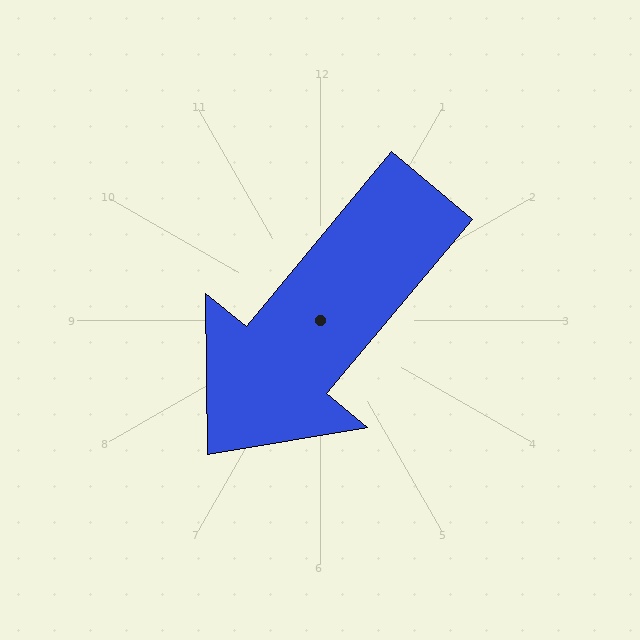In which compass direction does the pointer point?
Southwest.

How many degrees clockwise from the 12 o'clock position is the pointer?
Approximately 220 degrees.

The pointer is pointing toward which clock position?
Roughly 7 o'clock.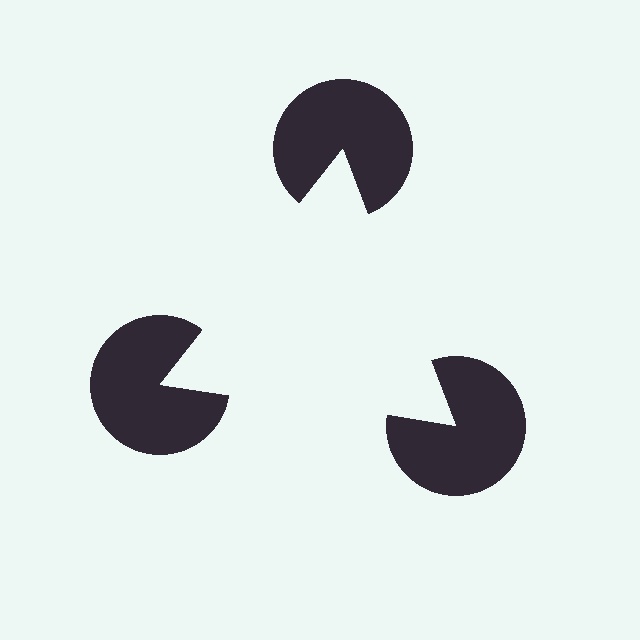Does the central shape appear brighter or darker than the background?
It typically appears slightly brighter than the background, even though no actual brightness change is drawn.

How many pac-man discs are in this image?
There are 3 — one at each vertex of the illusory triangle.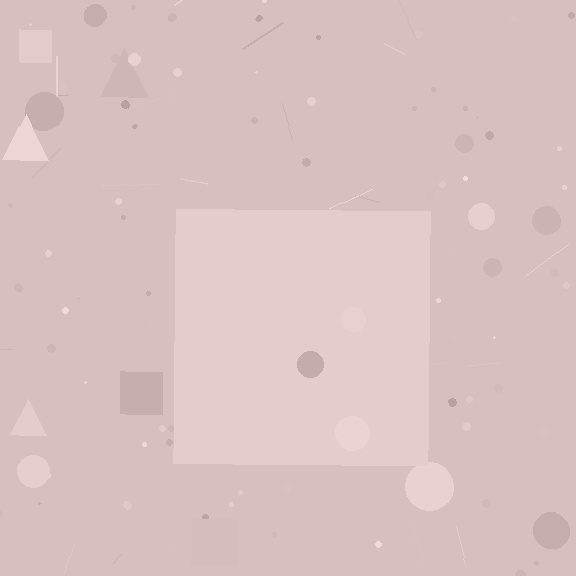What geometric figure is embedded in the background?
A square is embedded in the background.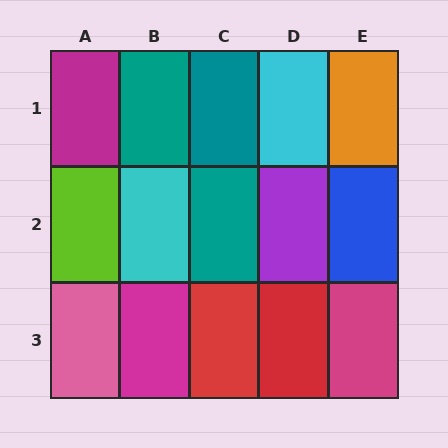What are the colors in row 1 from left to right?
Magenta, teal, teal, cyan, orange.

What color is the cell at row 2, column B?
Cyan.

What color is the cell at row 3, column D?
Red.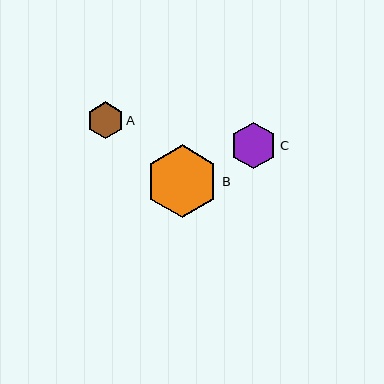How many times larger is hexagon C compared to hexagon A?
Hexagon C is approximately 1.3 times the size of hexagon A.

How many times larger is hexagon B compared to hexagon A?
Hexagon B is approximately 2.0 times the size of hexagon A.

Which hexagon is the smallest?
Hexagon A is the smallest with a size of approximately 37 pixels.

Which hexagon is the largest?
Hexagon B is the largest with a size of approximately 73 pixels.